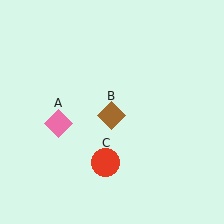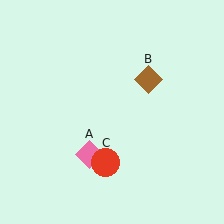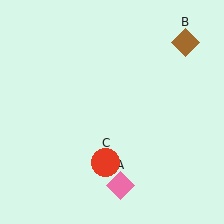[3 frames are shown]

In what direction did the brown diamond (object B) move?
The brown diamond (object B) moved up and to the right.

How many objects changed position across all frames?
2 objects changed position: pink diamond (object A), brown diamond (object B).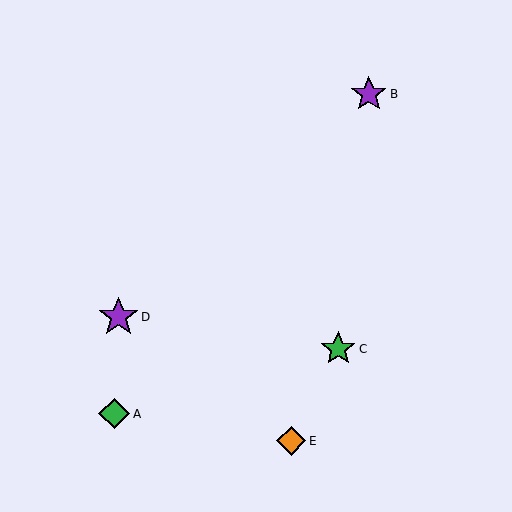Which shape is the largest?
The purple star (labeled D) is the largest.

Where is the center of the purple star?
The center of the purple star is at (118, 317).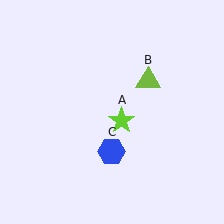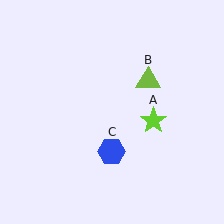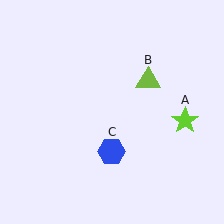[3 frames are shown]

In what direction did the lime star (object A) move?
The lime star (object A) moved right.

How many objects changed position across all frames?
1 object changed position: lime star (object A).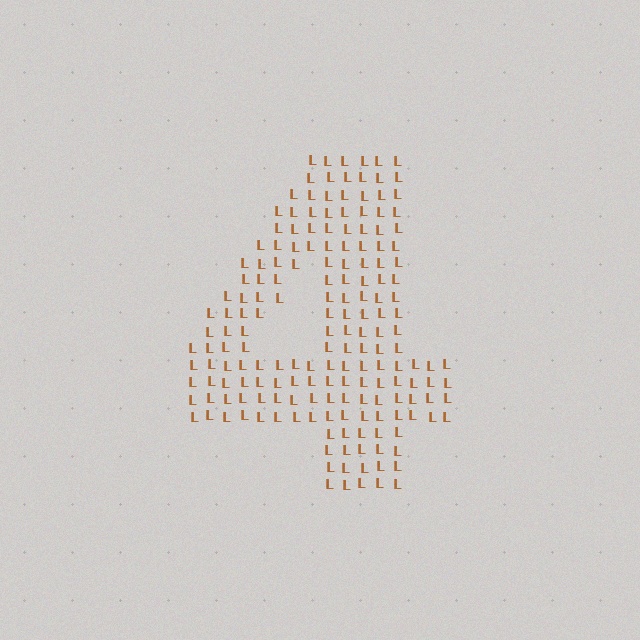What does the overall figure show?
The overall figure shows the digit 4.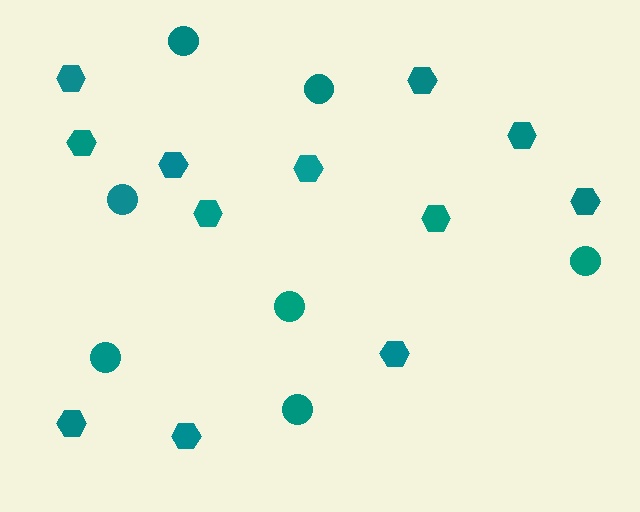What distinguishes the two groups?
There are 2 groups: one group of hexagons (12) and one group of circles (7).